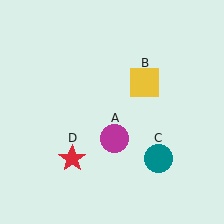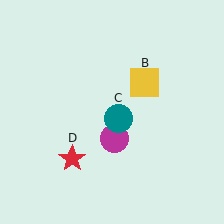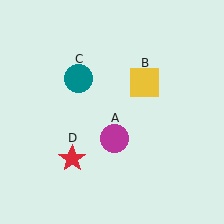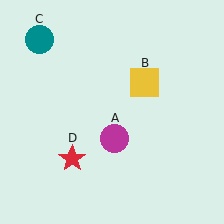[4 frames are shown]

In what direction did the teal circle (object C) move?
The teal circle (object C) moved up and to the left.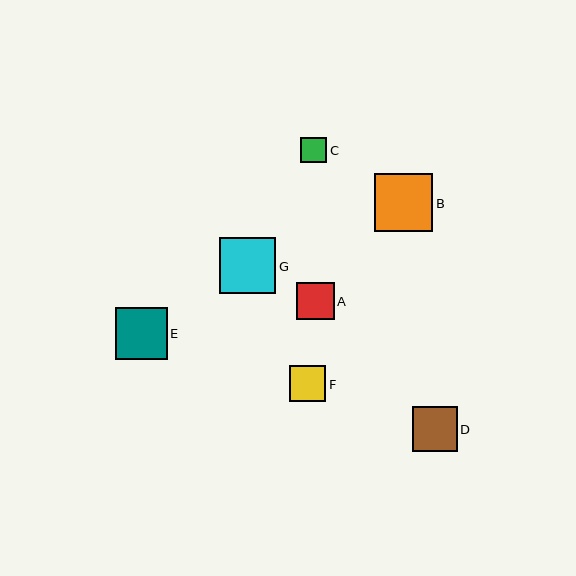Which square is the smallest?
Square C is the smallest with a size of approximately 26 pixels.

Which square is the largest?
Square B is the largest with a size of approximately 58 pixels.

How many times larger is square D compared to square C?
Square D is approximately 1.7 times the size of square C.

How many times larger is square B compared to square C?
Square B is approximately 2.2 times the size of square C.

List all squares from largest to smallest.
From largest to smallest: B, G, E, D, A, F, C.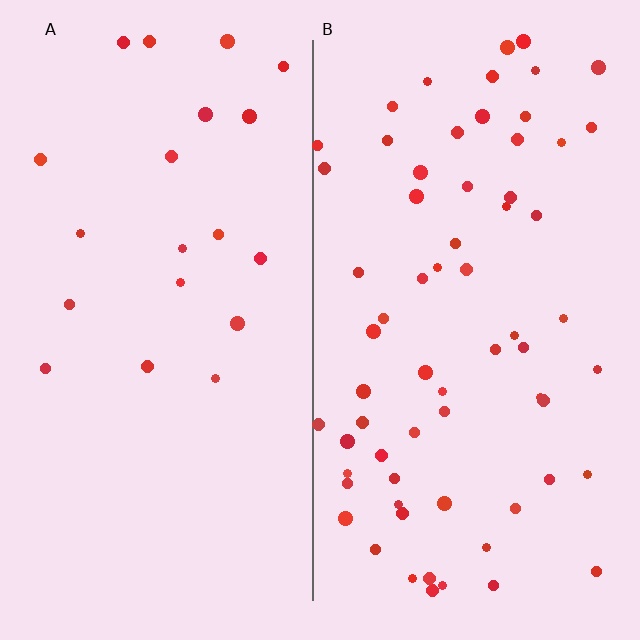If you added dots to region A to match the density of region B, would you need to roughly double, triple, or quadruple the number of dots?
Approximately triple.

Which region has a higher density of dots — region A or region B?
B (the right).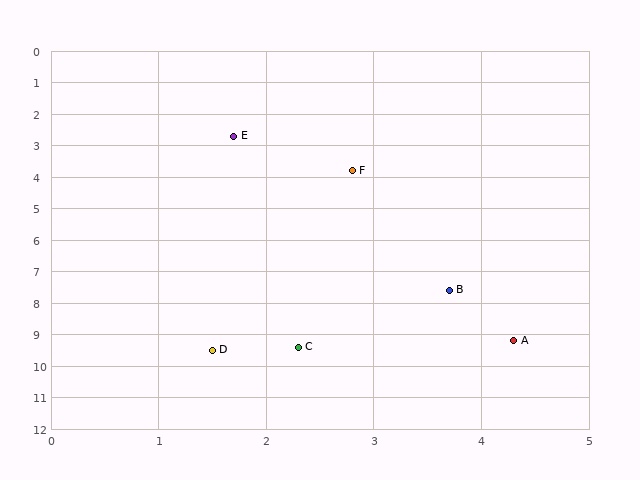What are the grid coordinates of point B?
Point B is at approximately (3.7, 7.6).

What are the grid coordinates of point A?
Point A is at approximately (4.3, 9.2).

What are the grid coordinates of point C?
Point C is at approximately (2.3, 9.4).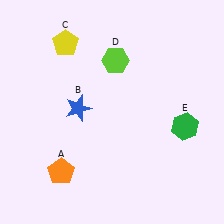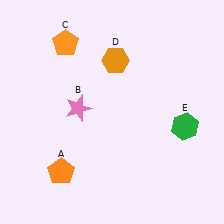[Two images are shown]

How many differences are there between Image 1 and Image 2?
There are 3 differences between the two images.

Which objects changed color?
B changed from blue to pink. C changed from yellow to orange. D changed from lime to orange.